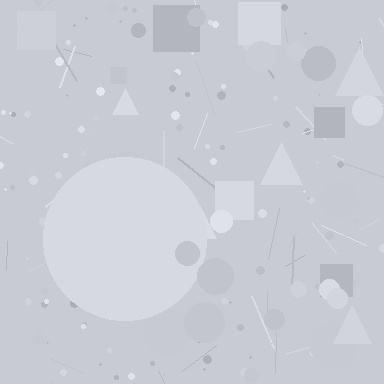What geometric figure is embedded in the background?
A circle is embedded in the background.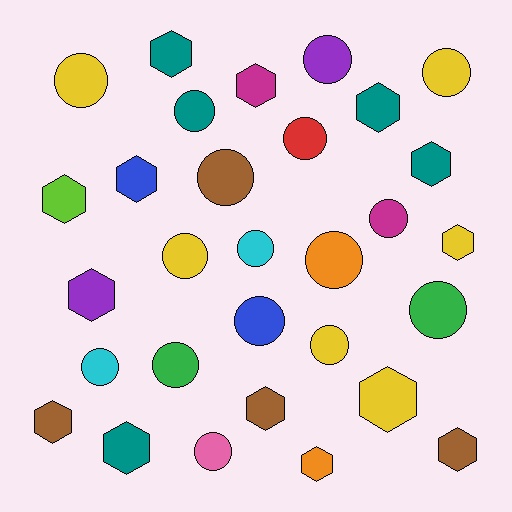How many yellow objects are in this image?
There are 6 yellow objects.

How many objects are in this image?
There are 30 objects.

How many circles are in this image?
There are 16 circles.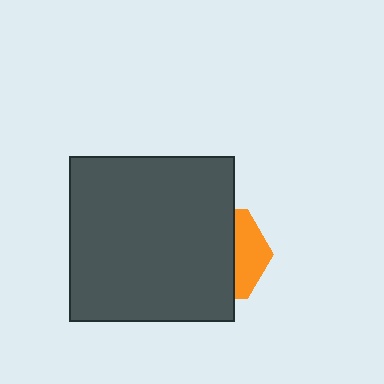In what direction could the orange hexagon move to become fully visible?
The orange hexagon could move right. That would shift it out from behind the dark gray square entirely.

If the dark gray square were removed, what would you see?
You would see the complete orange hexagon.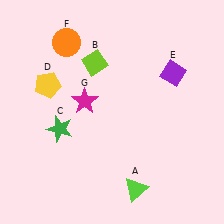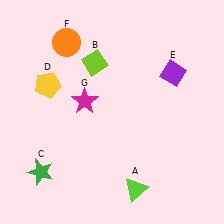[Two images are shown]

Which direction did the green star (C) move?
The green star (C) moved down.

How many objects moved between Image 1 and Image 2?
1 object moved between the two images.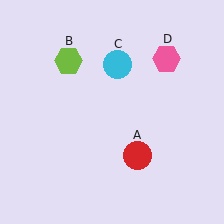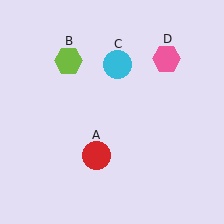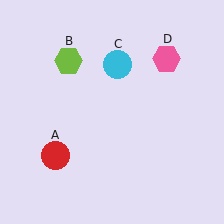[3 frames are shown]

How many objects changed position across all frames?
1 object changed position: red circle (object A).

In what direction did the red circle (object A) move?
The red circle (object A) moved left.